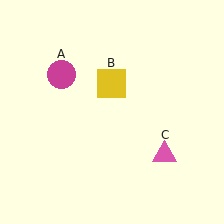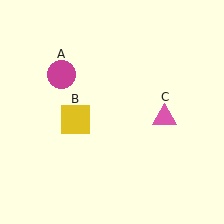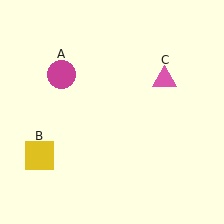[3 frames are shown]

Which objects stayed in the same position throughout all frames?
Magenta circle (object A) remained stationary.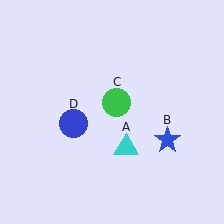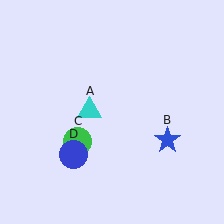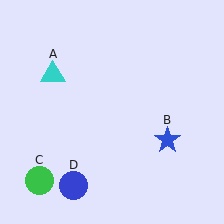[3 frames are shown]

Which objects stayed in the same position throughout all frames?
Blue star (object B) remained stationary.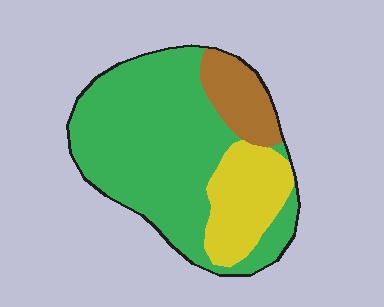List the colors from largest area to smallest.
From largest to smallest: green, yellow, brown.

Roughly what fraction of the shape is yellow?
Yellow covers 20% of the shape.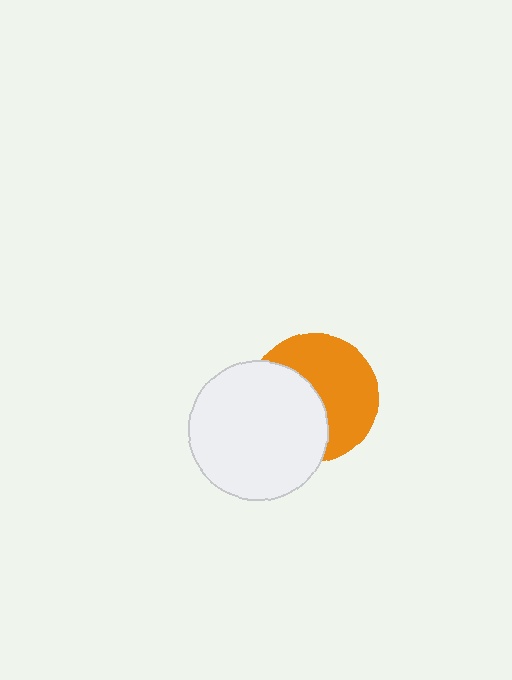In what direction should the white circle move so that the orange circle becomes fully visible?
The white circle should move left. That is the shortest direction to clear the overlap and leave the orange circle fully visible.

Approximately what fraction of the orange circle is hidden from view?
Roughly 45% of the orange circle is hidden behind the white circle.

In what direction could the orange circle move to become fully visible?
The orange circle could move right. That would shift it out from behind the white circle entirely.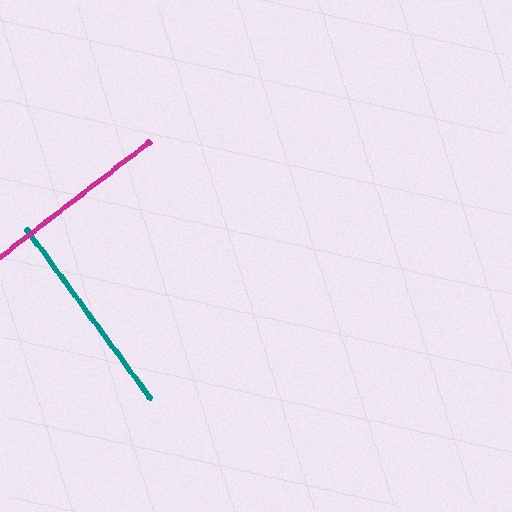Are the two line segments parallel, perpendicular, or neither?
Perpendicular — they meet at approximately 89°.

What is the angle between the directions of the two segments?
Approximately 89 degrees.